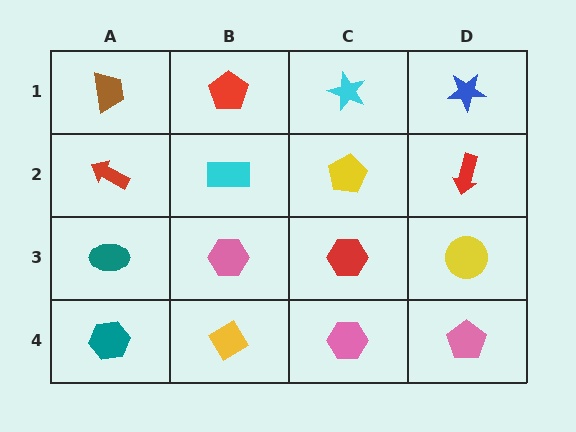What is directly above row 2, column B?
A red pentagon.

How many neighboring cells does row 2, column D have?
3.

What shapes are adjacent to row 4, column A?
A teal ellipse (row 3, column A), a yellow diamond (row 4, column B).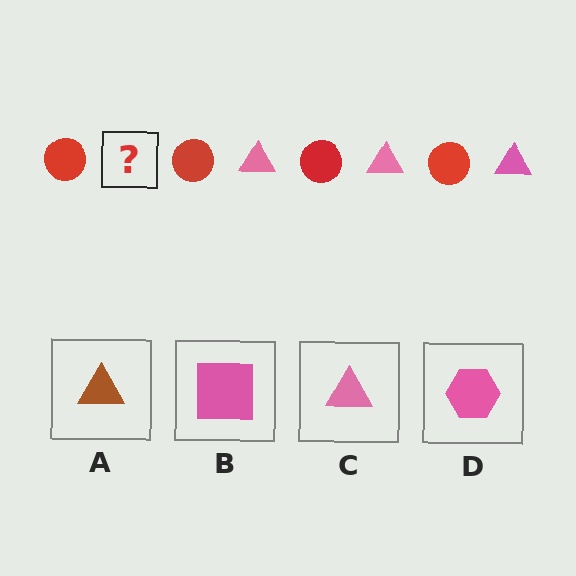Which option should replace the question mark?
Option C.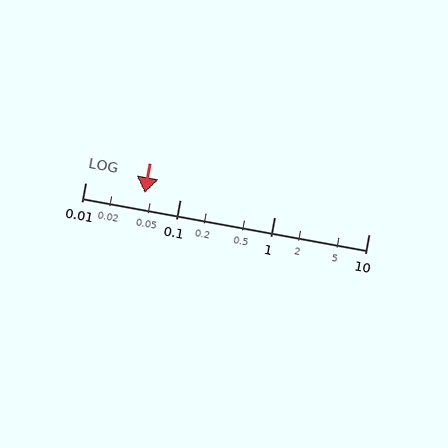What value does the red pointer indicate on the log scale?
The pointer indicates approximately 0.043.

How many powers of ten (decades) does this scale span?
The scale spans 3 decades, from 0.01 to 10.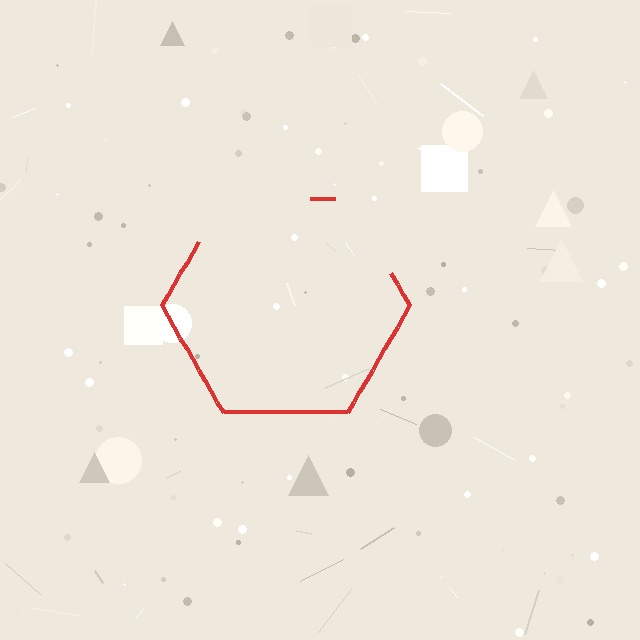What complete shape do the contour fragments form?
The contour fragments form a hexagon.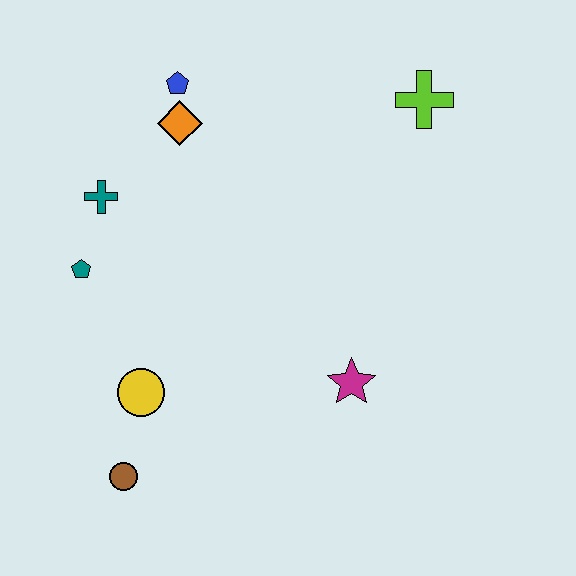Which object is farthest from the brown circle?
The lime cross is farthest from the brown circle.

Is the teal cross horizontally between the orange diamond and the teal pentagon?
Yes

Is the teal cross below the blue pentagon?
Yes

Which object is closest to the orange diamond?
The blue pentagon is closest to the orange diamond.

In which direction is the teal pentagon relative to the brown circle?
The teal pentagon is above the brown circle.